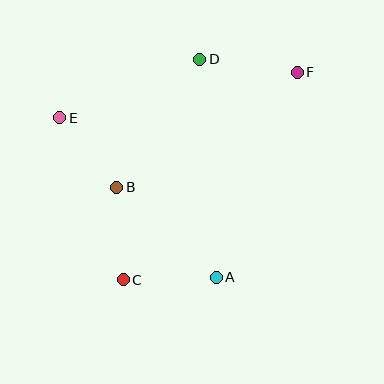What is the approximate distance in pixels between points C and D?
The distance between C and D is approximately 233 pixels.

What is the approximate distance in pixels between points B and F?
The distance between B and F is approximately 214 pixels.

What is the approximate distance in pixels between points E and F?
The distance between E and F is approximately 242 pixels.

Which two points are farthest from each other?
Points C and F are farthest from each other.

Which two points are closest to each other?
Points B and E are closest to each other.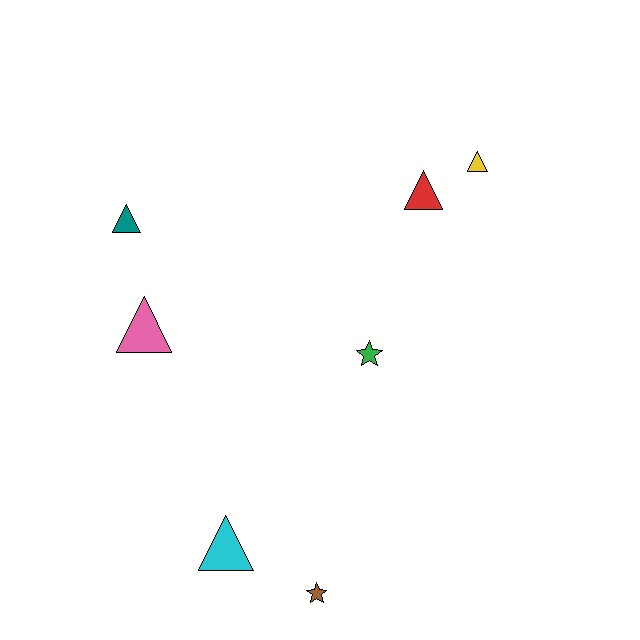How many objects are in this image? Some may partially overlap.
There are 7 objects.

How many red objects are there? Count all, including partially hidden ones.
There is 1 red object.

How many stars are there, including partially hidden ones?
There are 2 stars.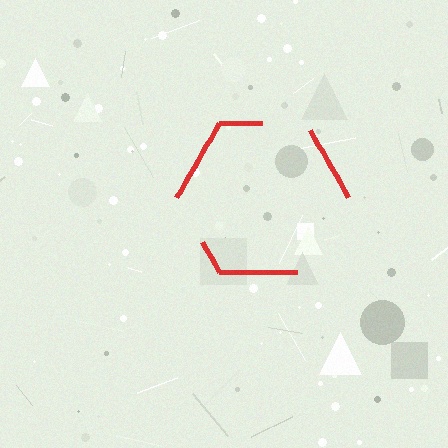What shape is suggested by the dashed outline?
The dashed outline suggests a hexagon.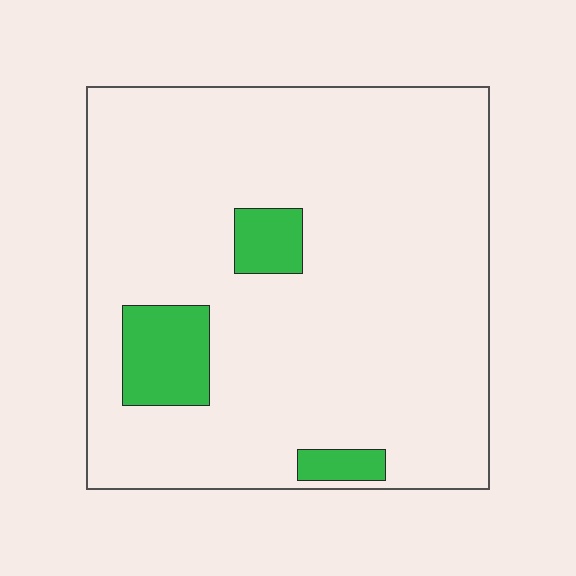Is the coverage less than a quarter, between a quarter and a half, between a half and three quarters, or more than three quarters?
Less than a quarter.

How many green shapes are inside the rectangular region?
3.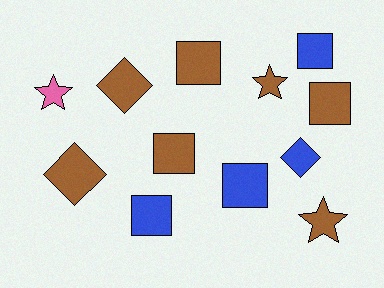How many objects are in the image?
There are 12 objects.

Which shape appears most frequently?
Square, with 6 objects.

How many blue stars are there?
There are no blue stars.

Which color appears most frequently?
Brown, with 7 objects.